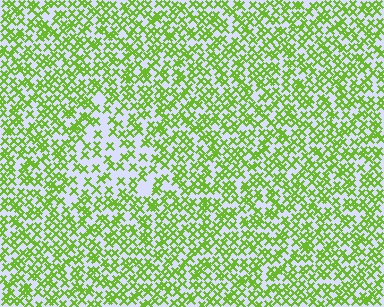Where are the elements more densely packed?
The elements are more densely packed outside the triangle boundary.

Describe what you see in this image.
The image contains small lime elements arranged at two different densities. A triangle-shaped region is visible where the elements are less densely packed than the surrounding area.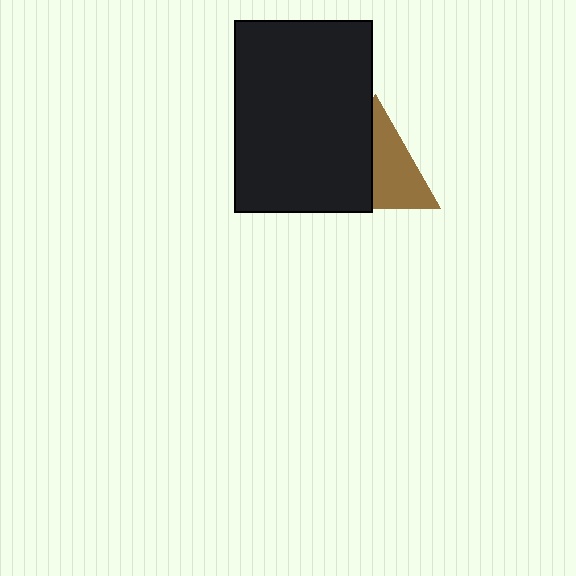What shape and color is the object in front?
The object in front is a black rectangle.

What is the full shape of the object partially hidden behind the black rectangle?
The partially hidden object is a brown triangle.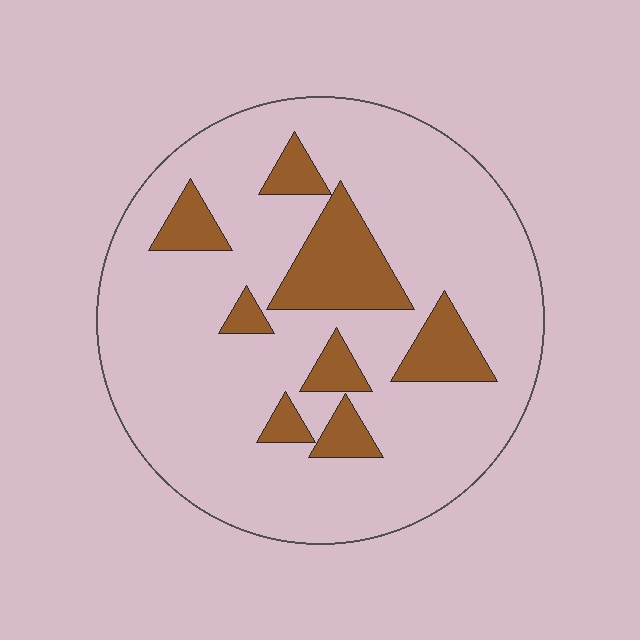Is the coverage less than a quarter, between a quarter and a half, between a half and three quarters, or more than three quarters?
Less than a quarter.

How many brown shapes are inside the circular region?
8.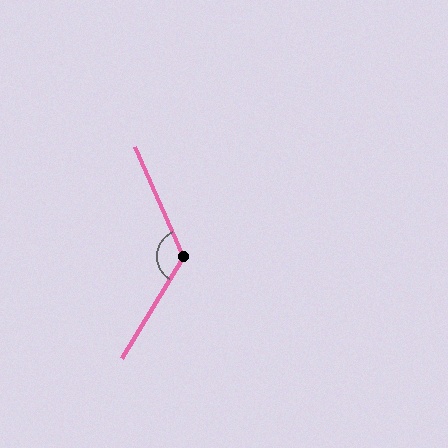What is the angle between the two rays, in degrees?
Approximately 125 degrees.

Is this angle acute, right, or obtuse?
It is obtuse.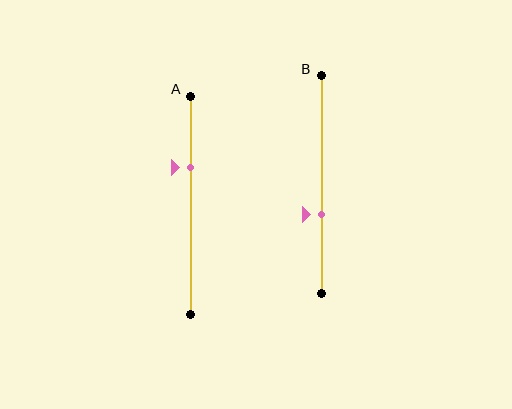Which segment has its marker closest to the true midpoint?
Segment B has its marker closest to the true midpoint.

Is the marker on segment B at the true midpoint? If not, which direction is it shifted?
No, the marker on segment B is shifted downward by about 14% of the segment length.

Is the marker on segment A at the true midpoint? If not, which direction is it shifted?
No, the marker on segment A is shifted upward by about 17% of the segment length.